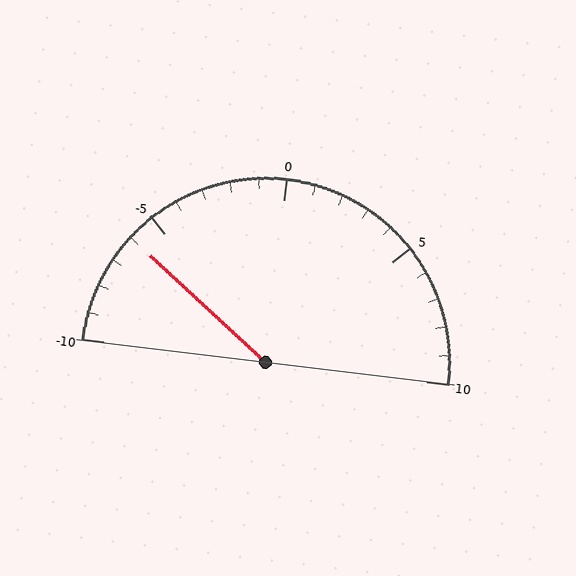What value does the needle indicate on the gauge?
The needle indicates approximately -6.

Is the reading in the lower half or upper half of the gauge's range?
The reading is in the lower half of the range (-10 to 10).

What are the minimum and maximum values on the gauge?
The gauge ranges from -10 to 10.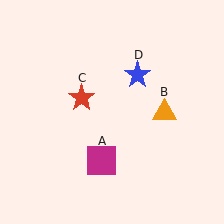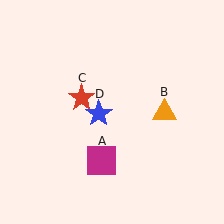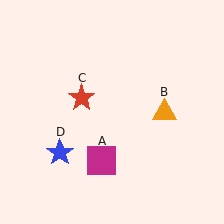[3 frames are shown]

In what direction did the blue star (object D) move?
The blue star (object D) moved down and to the left.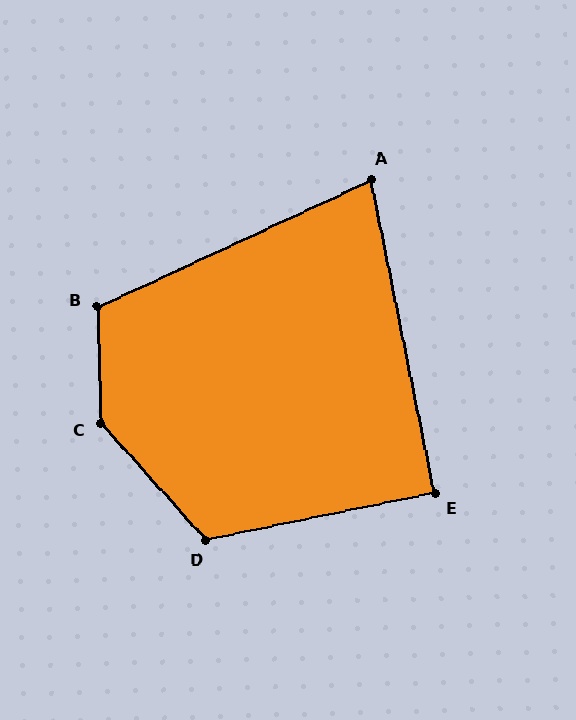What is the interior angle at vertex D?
Approximately 120 degrees (obtuse).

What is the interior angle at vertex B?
Approximately 113 degrees (obtuse).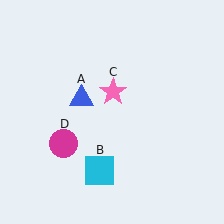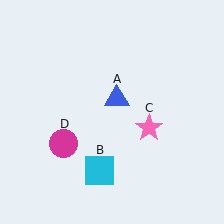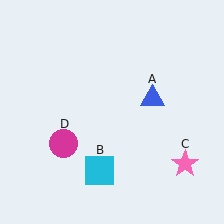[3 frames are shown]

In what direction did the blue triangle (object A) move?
The blue triangle (object A) moved right.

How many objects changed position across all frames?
2 objects changed position: blue triangle (object A), pink star (object C).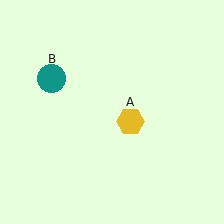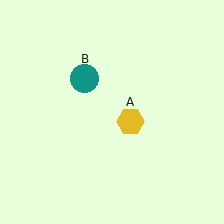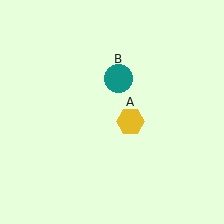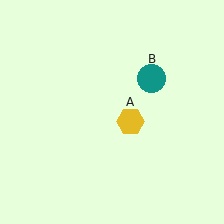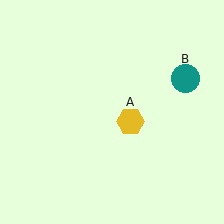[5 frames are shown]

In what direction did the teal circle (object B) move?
The teal circle (object B) moved right.